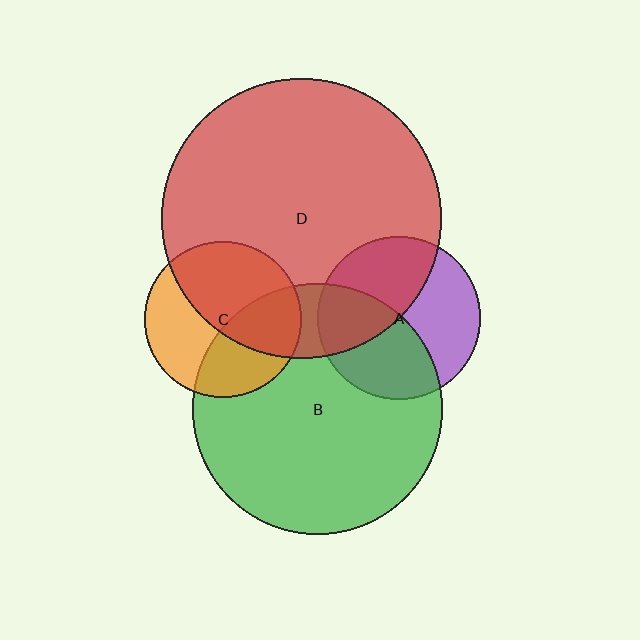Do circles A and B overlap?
Yes.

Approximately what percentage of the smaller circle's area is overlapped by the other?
Approximately 45%.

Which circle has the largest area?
Circle D (red).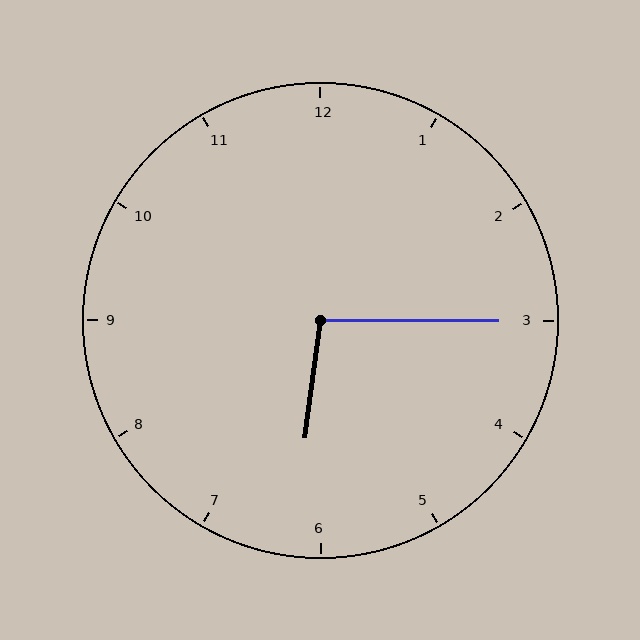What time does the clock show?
6:15.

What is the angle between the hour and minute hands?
Approximately 98 degrees.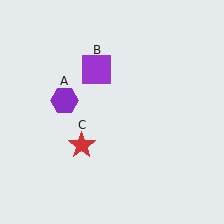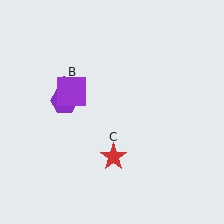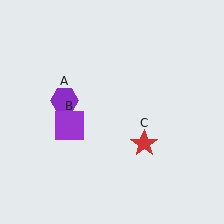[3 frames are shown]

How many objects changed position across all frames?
2 objects changed position: purple square (object B), red star (object C).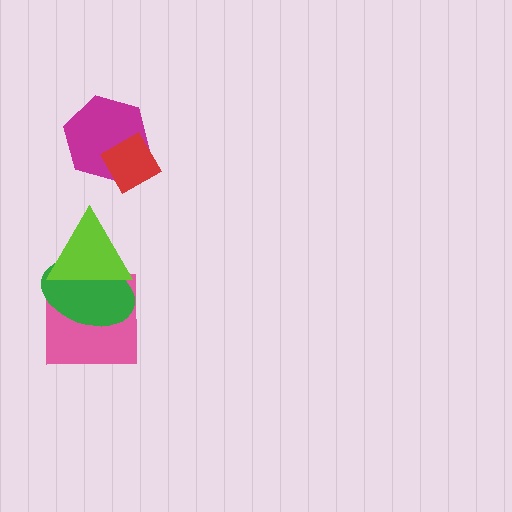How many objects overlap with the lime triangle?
2 objects overlap with the lime triangle.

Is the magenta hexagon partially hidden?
Yes, it is partially covered by another shape.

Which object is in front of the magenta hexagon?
The red diamond is in front of the magenta hexagon.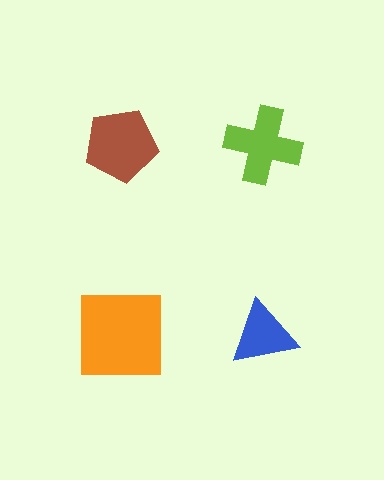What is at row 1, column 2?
A lime cross.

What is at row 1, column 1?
A brown pentagon.